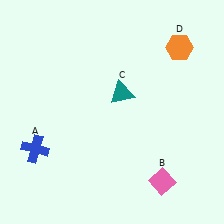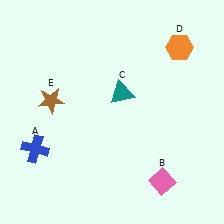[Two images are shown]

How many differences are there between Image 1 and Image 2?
There is 1 difference between the two images.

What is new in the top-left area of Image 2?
A brown star (E) was added in the top-left area of Image 2.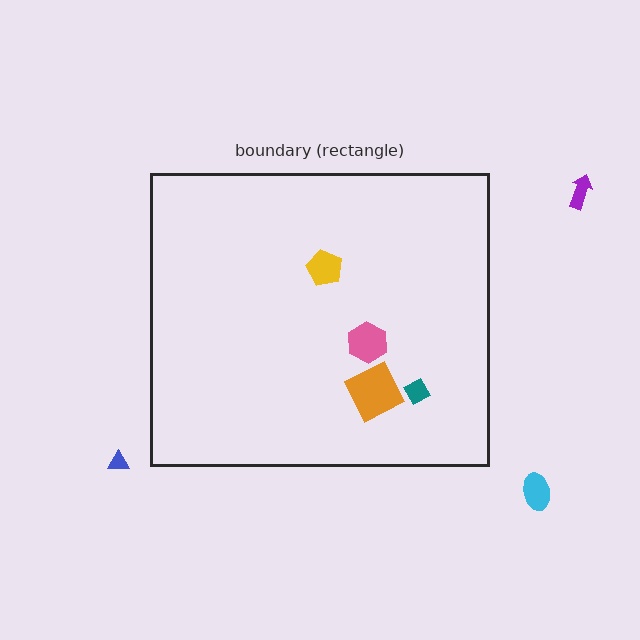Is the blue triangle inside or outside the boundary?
Outside.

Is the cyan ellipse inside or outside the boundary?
Outside.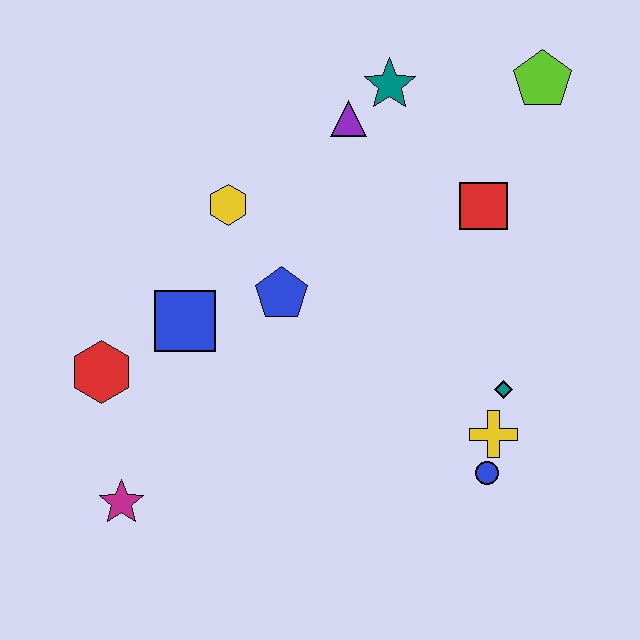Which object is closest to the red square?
The lime pentagon is closest to the red square.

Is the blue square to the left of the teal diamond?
Yes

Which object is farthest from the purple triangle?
The magenta star is farthest from the purple triangle.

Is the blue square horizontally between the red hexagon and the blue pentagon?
Yes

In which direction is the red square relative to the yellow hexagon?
The red square is to the right of the yellow hexagon.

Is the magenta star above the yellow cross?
No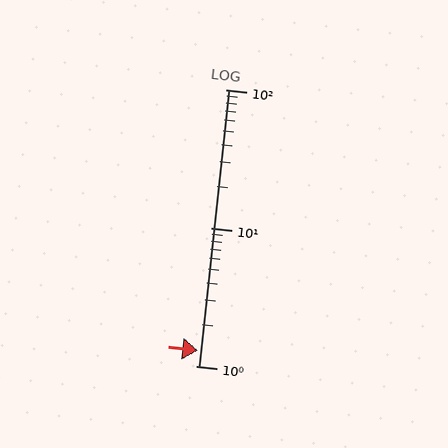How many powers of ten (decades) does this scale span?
The scale spans 2 decades, from 1 to 100.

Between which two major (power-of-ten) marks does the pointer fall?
The pointer is between 1 and 10.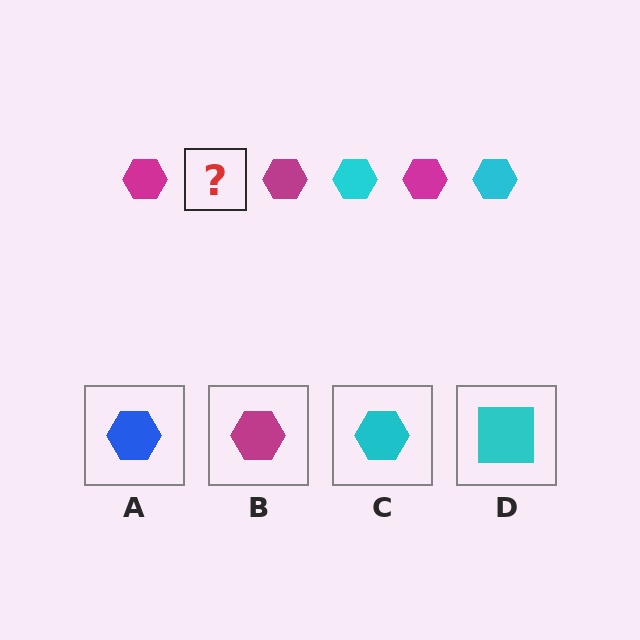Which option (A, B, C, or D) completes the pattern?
C.